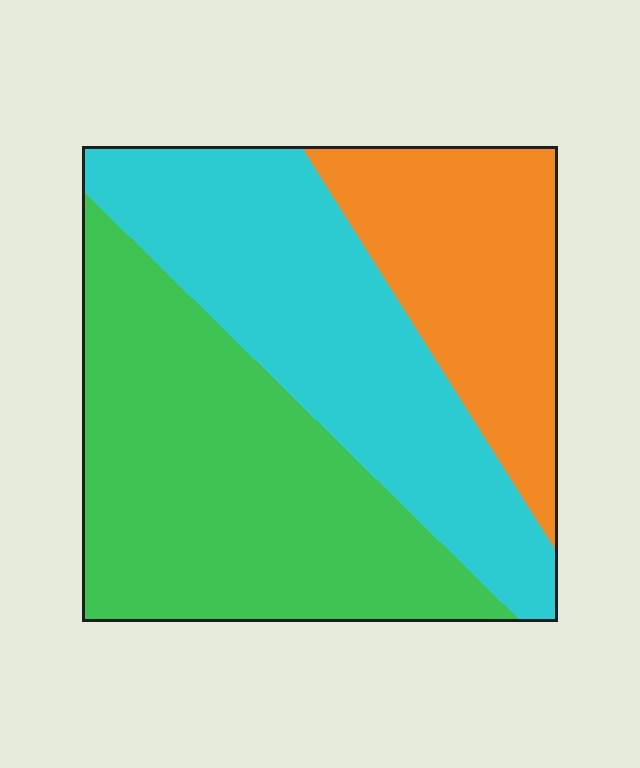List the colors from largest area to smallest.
From largest to smallest: green, cyan, orange.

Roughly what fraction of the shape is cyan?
Cyan covers around 35% of the shape.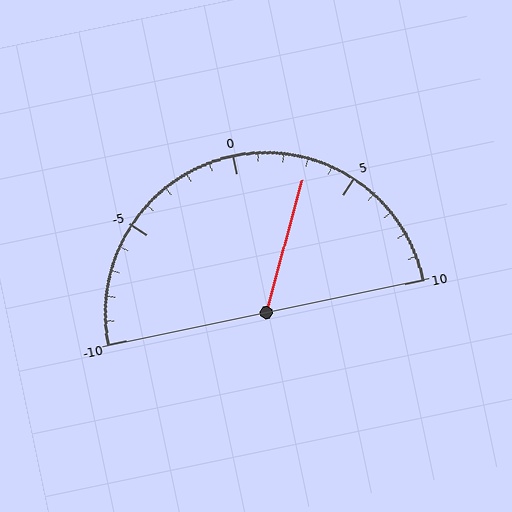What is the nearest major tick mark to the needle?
The nearest major tick mark is 5.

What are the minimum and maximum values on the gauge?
The gauge ranges from -10 to 10.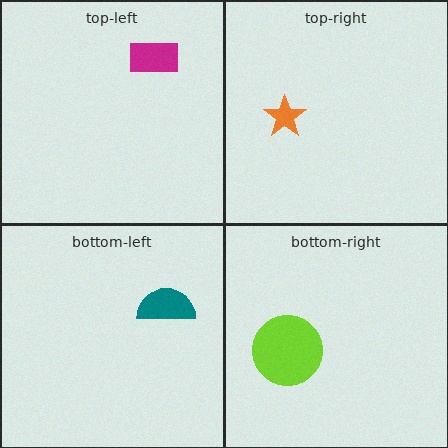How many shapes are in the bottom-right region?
1.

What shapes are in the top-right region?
The orange star.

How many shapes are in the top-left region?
1.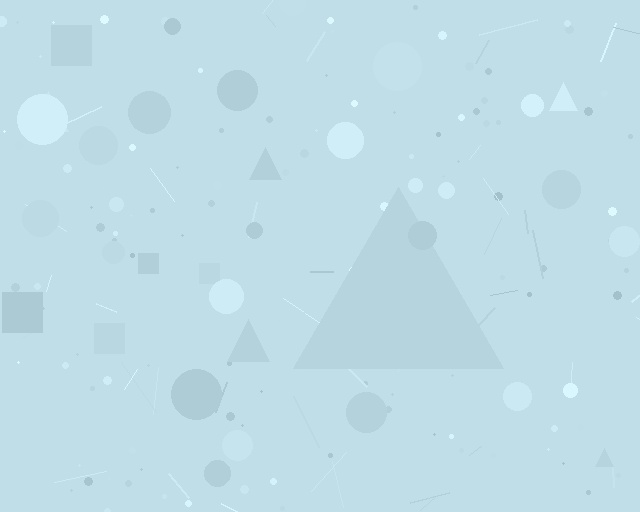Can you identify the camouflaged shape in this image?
The camouflaged shape is a triangle.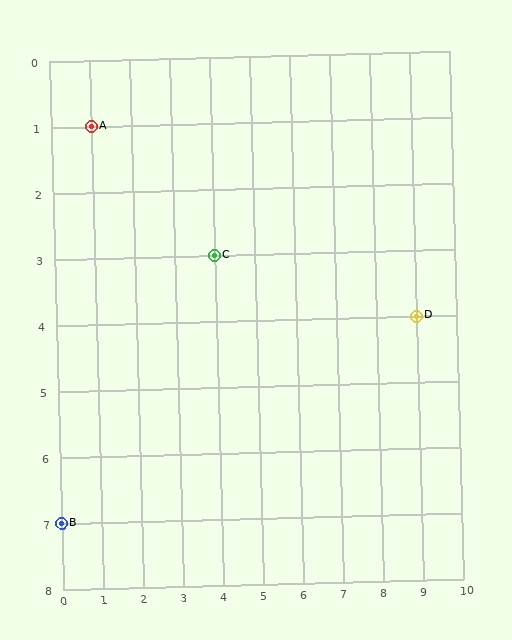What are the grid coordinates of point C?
Point C is at grid coordinates (4, 3).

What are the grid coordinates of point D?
Point D is at grid coordinates (9, 4).